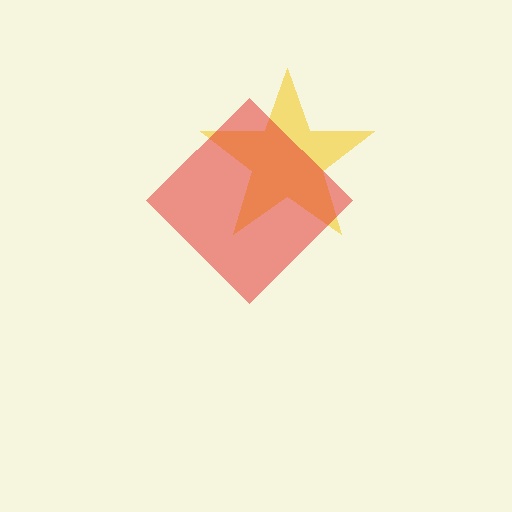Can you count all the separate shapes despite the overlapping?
Yes, there are 2 separate shapes.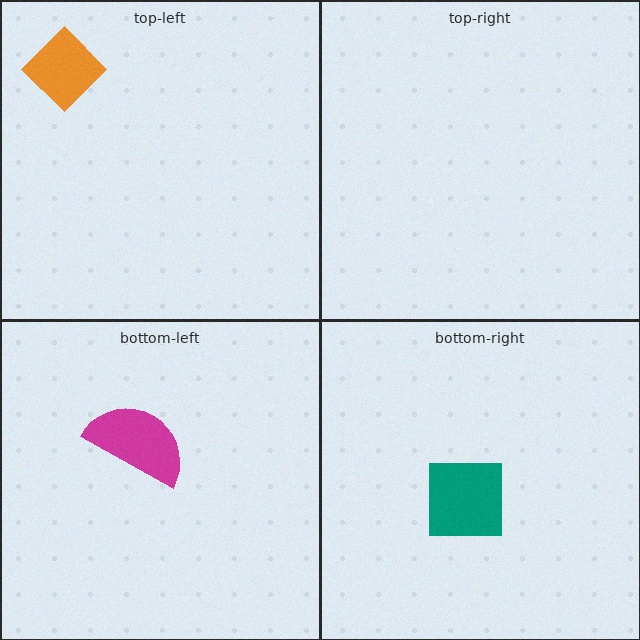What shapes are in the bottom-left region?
The magenta semicircle.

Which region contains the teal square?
The bottom-right region.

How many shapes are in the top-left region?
1.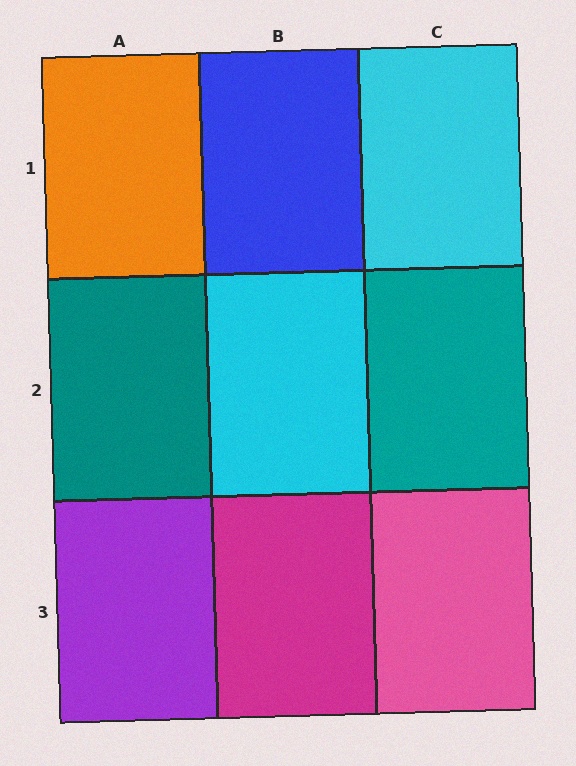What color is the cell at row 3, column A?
Purple.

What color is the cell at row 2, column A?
Teal.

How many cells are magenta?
1 cell is magenta.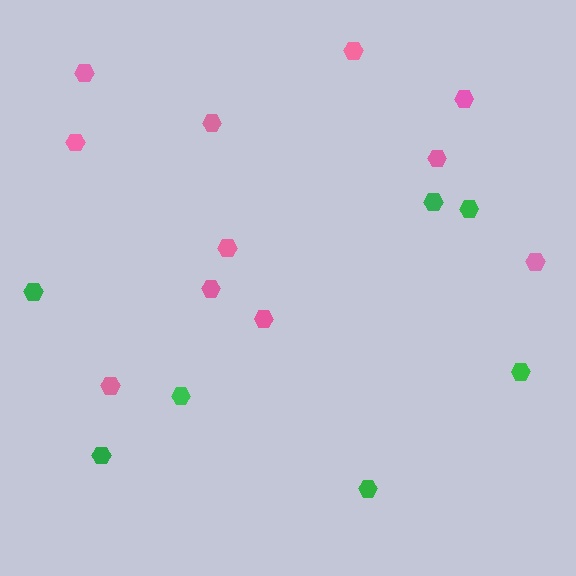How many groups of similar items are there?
There are 2 groups: one group of pink hexagons (11) and one group of green hexagons (7).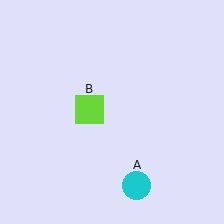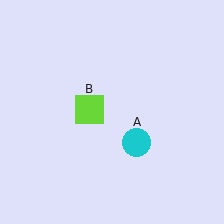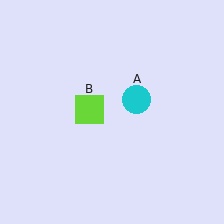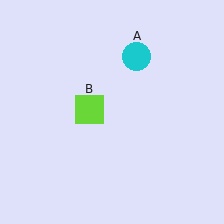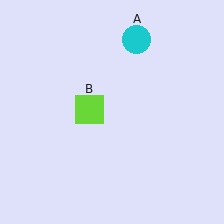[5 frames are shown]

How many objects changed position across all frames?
1 object changed position: cyan circle (object A).